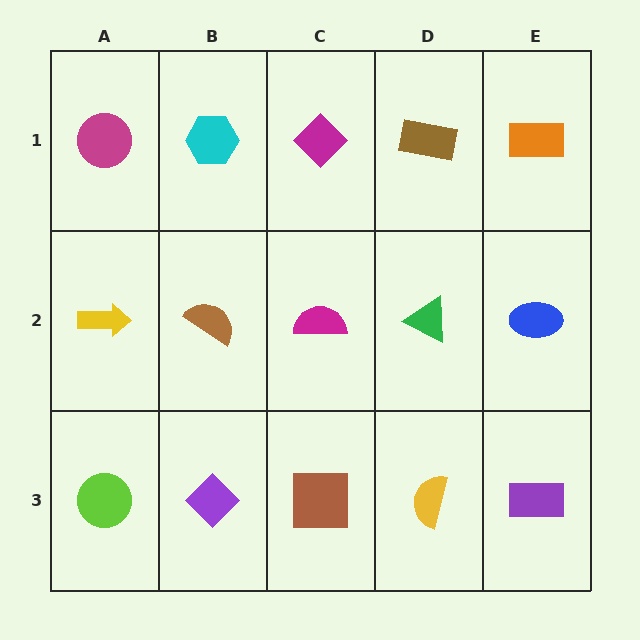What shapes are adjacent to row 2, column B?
A cyan hexagon (row 1, column B), a purple diamond (row 3, column B), a yellow arrow (row 2, column A), a magenta semicircle (row 2, column C).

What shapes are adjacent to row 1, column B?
A brown semicircle (row 2, column B), a magenta circle (row 1, column A), a magenta diamond (row 1, column C).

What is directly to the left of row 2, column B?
A yellow arrow.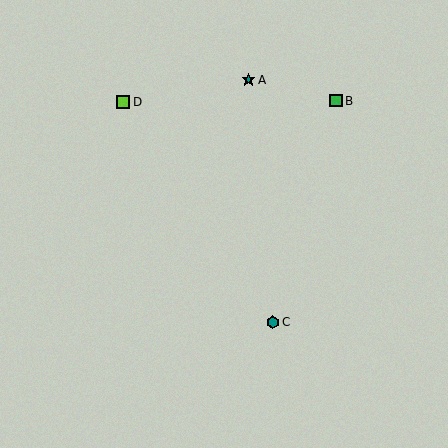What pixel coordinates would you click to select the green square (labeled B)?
Click at (336, 101) to select the green square B.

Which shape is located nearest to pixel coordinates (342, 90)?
The green square (labeled B) at (336, 101) is nearest to that location.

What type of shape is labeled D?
Shape D is a lime square.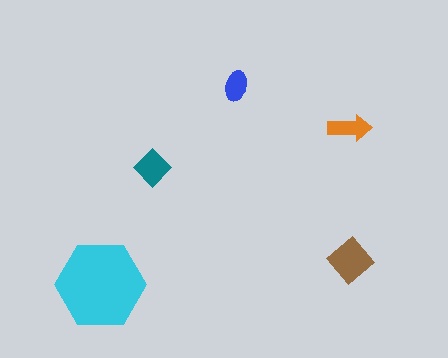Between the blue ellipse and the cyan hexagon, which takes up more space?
The cyan hexagon.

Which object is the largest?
The cyan hexagon.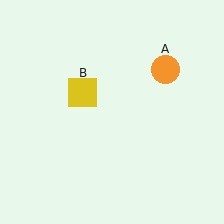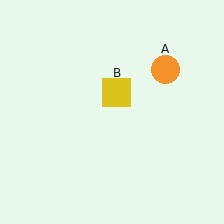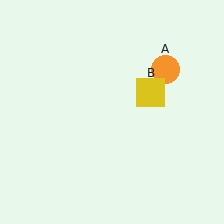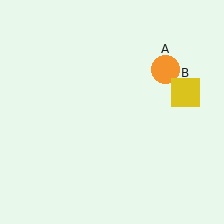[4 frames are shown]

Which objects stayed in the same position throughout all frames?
Orange circle (object A) remained stationary.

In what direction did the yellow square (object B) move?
The yellow square (object B) moved right.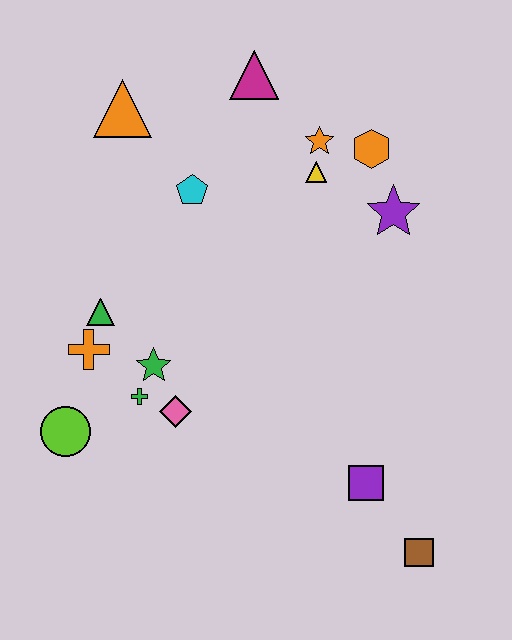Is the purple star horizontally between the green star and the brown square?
Yes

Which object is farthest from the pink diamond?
The magenta triangle is farthest from the pink diamond.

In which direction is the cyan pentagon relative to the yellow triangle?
The cyan pentagon is to the left of the yellow triangle.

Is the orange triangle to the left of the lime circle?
No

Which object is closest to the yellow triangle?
The orange star is closest to the yellow triangle.